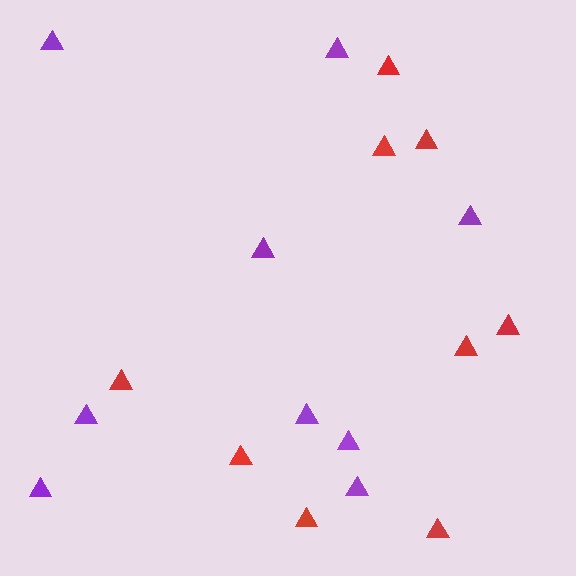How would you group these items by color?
There are 2 groups: one group of red triangles (9) and one group of purple triangles (9).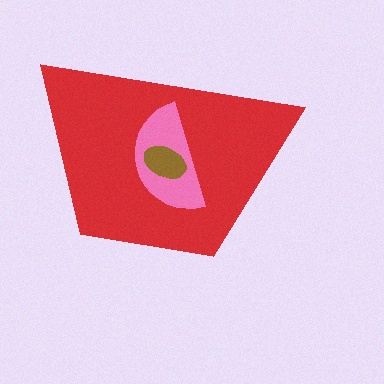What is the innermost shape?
The brown ellipse.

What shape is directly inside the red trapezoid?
The pink semicircle.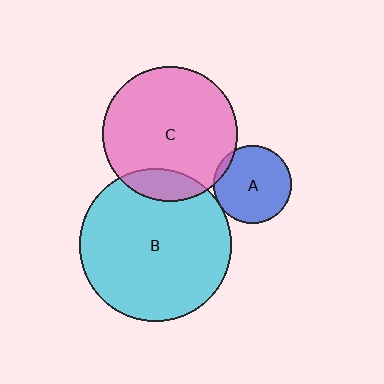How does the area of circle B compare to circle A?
Approximately 3.8 times.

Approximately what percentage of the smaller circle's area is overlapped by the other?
Approximately 5%.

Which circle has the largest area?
Circle B (cyan).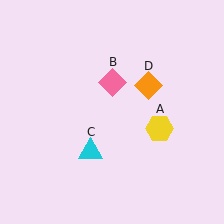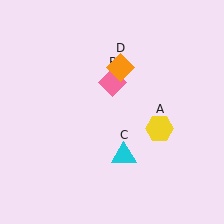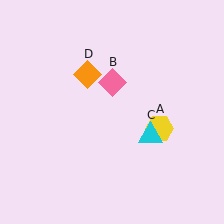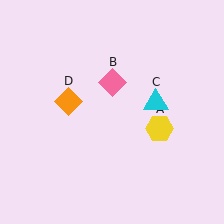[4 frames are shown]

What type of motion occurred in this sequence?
The cyan triangle (object C), orange diamond (object D) rotated counterclockwise around the center of the scene.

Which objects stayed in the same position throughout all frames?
Yellow hexagon (object A) and pink diamond (object B) remained stationary.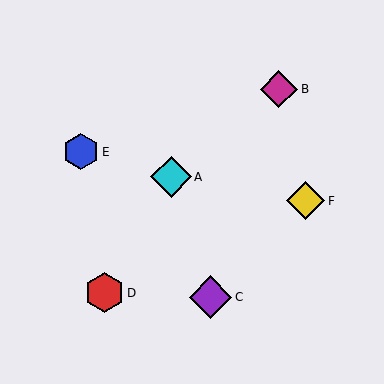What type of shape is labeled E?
Shape E is a blue hexagon.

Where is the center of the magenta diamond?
The center of the magenta diamond is at (279, 89).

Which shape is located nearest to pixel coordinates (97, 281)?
The red hexagon (labeled D) at (105, 293) is nearest to that location.